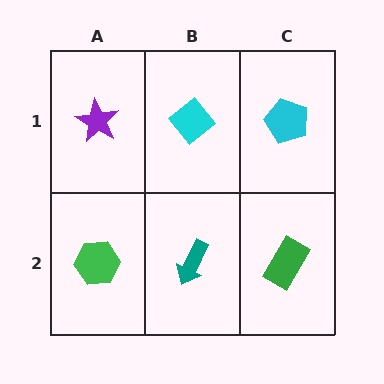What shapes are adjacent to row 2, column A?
A purple star (row 1, column A), a teal arrow (row 2, column B).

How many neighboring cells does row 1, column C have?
2.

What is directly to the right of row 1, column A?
A cyan diamond.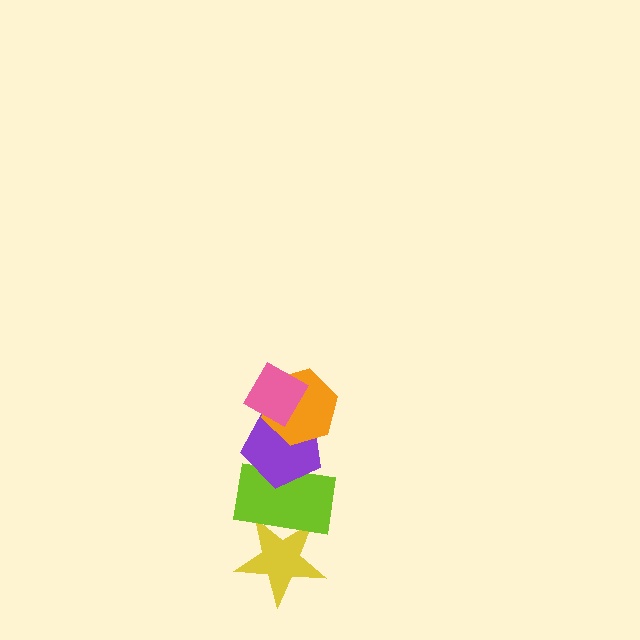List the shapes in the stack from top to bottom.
From top to bottom: the pink diamond, the orange hexagon, the purple pentagon, the lime rectangle, the yellow star.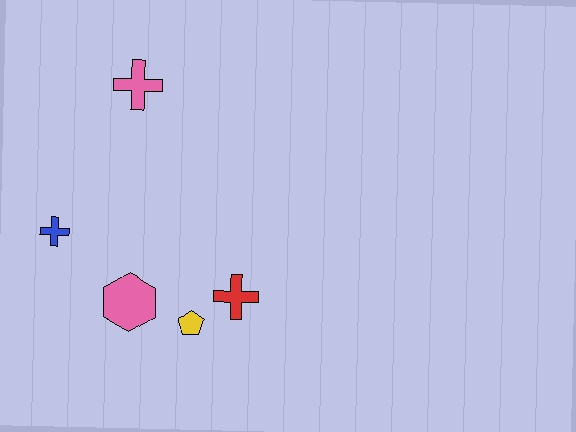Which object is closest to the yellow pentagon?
The red cross is closest to the yellow pentagon.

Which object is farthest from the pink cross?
The yellow pentagon is farthest from the pink cross.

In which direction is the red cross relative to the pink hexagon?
The red cross is to the right of the pink hexagon.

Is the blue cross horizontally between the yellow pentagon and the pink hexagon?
No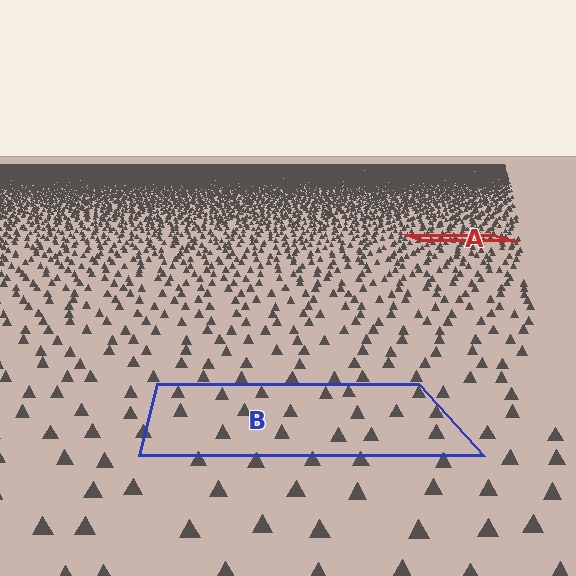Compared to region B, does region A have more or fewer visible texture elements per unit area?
Region A has more texture elements per unit area — they are packed more densely because it is farther away.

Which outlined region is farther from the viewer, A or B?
Region A is farther from the viewer — the texture elements inside it appear smaller and more densely packed.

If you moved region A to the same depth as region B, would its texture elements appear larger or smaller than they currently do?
They would appear larger. At a closer depth, the same texture elements are projected at a bigger on-screen size.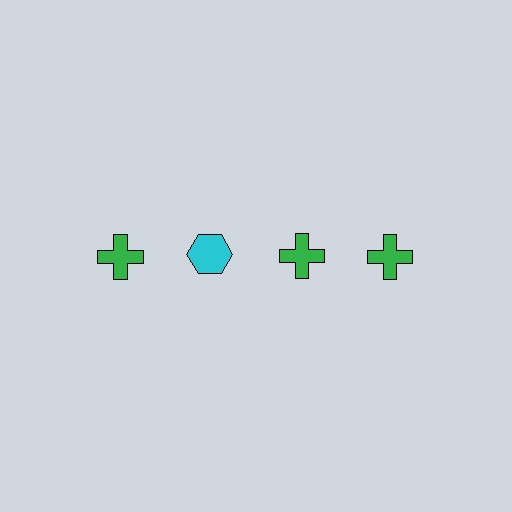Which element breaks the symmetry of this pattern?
The cyan hexagon in the top row, second from left column breaks the symmetry. All other shapes are green crosses.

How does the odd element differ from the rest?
It differs in both color (cyan instead of green) and shape (hexagon instead of cross).